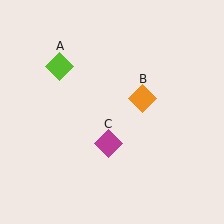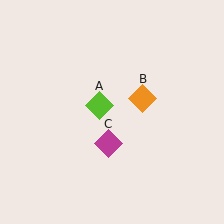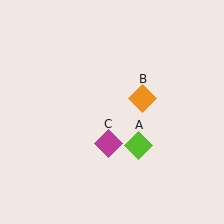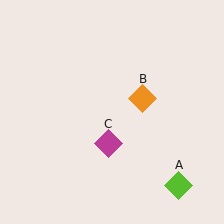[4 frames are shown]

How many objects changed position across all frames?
1 object changed position: lime diamond (object A).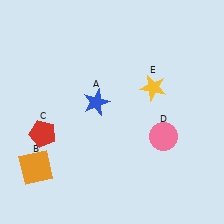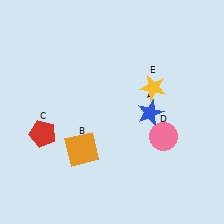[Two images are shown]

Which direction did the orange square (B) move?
The orange square (B) moved right.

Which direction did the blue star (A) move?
The blue star (A) moved right.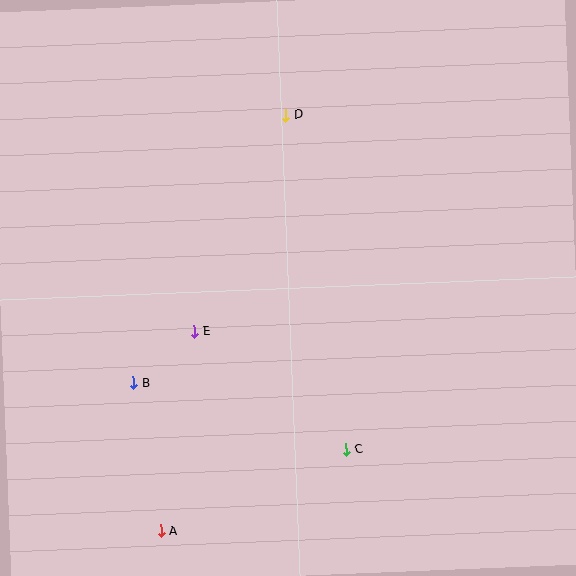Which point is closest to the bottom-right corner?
Point C is closest to the bottom-right corner.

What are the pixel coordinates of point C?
Point C is at (346, 449).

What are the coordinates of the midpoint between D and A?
The midpoint between D and A is at (223, 323).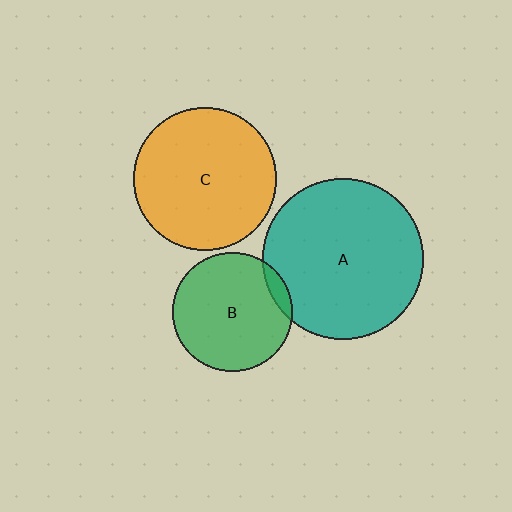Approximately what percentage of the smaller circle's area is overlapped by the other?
Approximately 5%.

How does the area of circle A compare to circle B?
Approximately 1.8 times.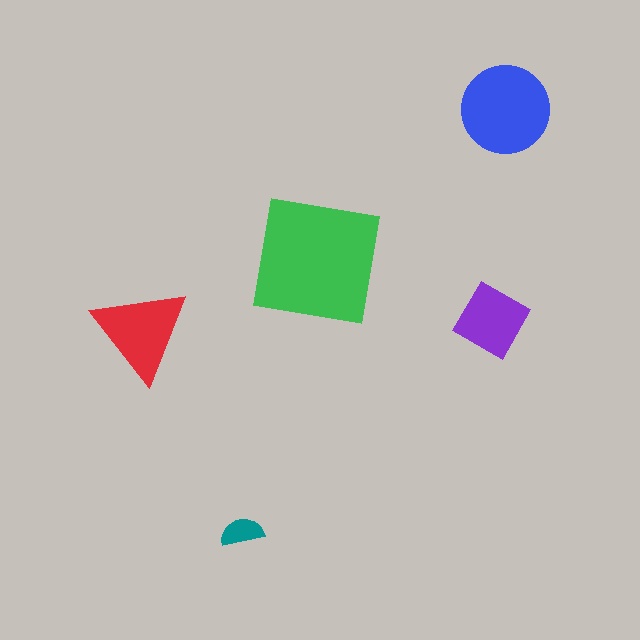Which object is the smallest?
The teal semicircle.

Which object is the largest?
The green square.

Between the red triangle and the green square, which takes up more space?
The green square.